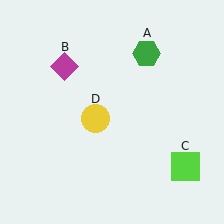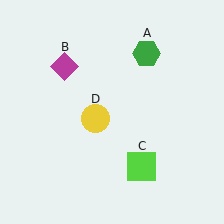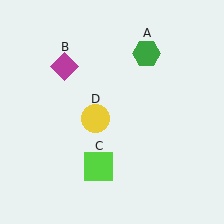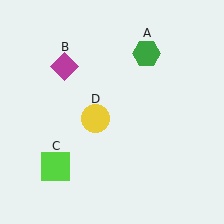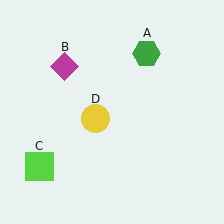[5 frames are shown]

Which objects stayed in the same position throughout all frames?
Green hexagon (object A) and magenta diamond (object B) and yellow circle (object D) remained stationary.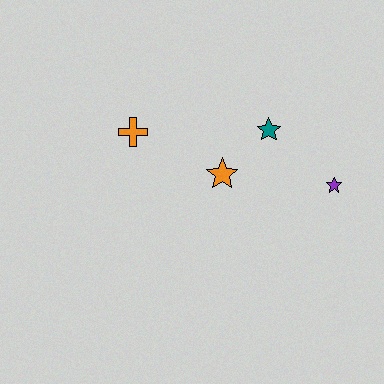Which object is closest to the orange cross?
The orange star is closest to the orange cross.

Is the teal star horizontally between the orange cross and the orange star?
No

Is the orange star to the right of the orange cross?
Yes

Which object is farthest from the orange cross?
The purple star is farthest from the orange cross.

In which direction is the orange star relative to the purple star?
The orange star is to the left of the purple star.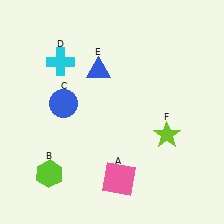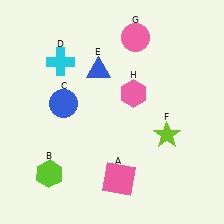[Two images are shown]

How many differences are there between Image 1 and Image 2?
There are 2 differences between the two images.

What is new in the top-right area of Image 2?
A pink hexagon (H) was added in the top-right area of Image 2.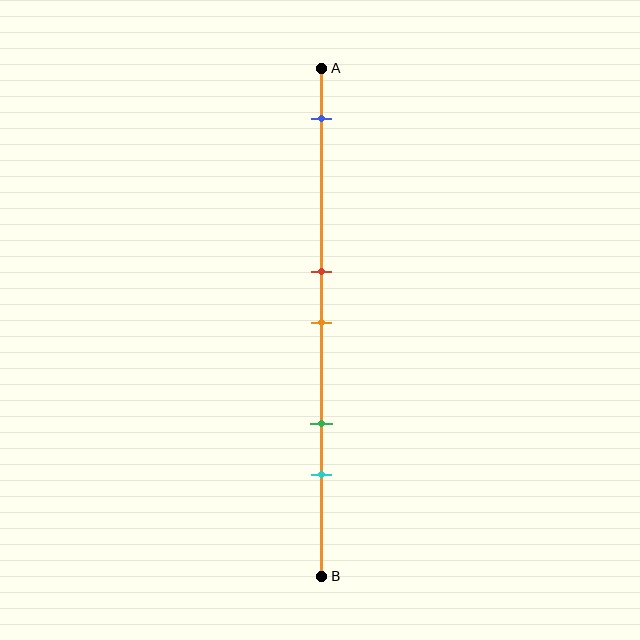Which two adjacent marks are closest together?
The red and orange marks are the closest adjacent pair.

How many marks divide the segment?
There are 5 marks dividing the segment.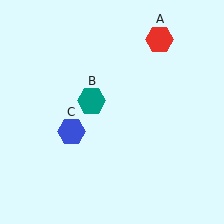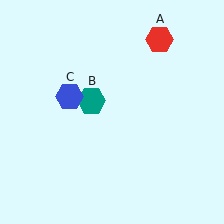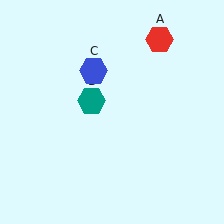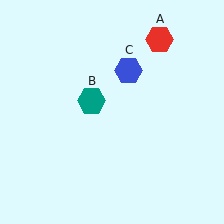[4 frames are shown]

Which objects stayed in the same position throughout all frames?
Red hexagon (object A) and teal hexagon (object B) remained stationary.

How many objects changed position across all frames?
1 object changed position: blue hexagon (object C).